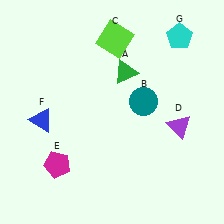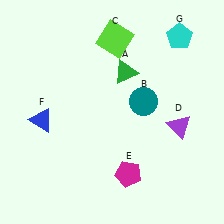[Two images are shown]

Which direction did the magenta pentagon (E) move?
The magenta pentagon (E) moved right.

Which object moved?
The magenta pentagon (E) moved right.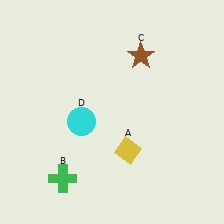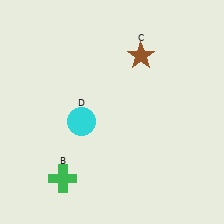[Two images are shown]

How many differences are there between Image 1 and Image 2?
There is 1 difference between the two images.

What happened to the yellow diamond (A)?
The yellow diamond (A) was removed in Image 2. It was in the bottom-right area of Image 1.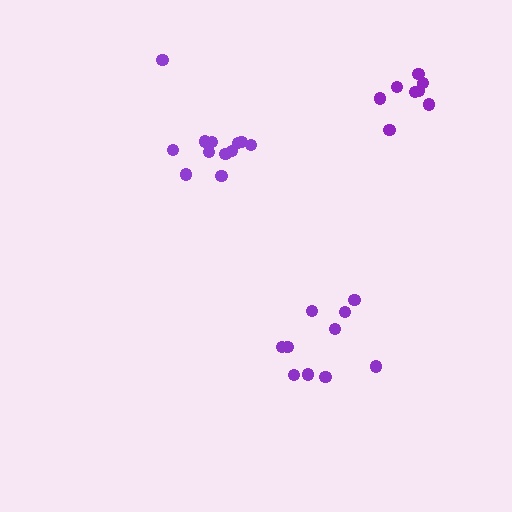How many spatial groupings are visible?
There are 3 spatial groupings.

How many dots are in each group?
Group 1: 8 dots, Group 2: 12 dots, Group 3: 10 dots (30 total).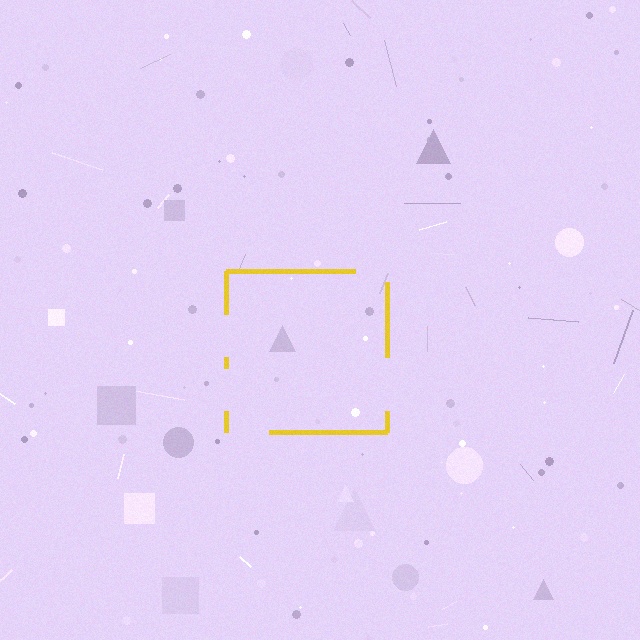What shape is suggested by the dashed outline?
The dashed outline suggests a square.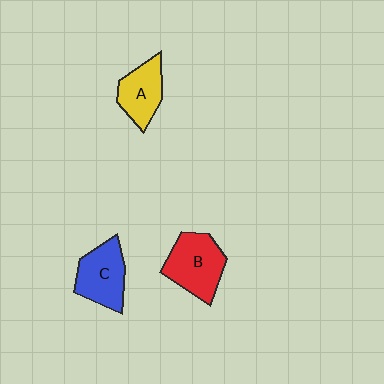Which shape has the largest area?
Shape B (red).